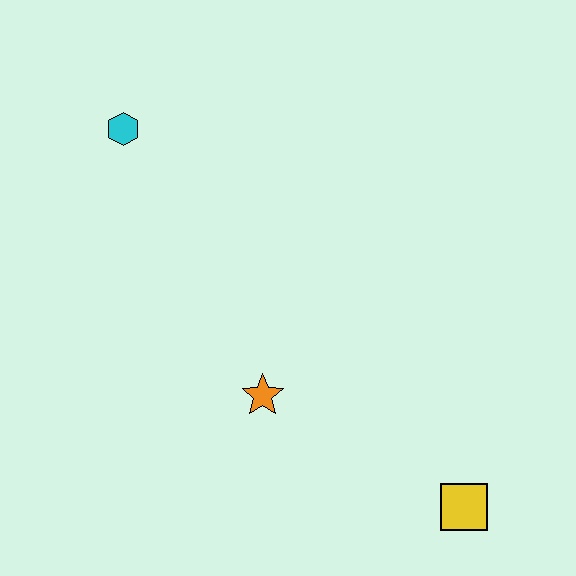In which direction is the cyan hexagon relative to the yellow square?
The cyan hexagon is above the yellow square.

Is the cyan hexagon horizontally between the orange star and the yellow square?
No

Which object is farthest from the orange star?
The cyan hexagon is farthest from the orange star.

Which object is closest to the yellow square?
The orange star is closest to the yellow square.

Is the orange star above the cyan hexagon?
No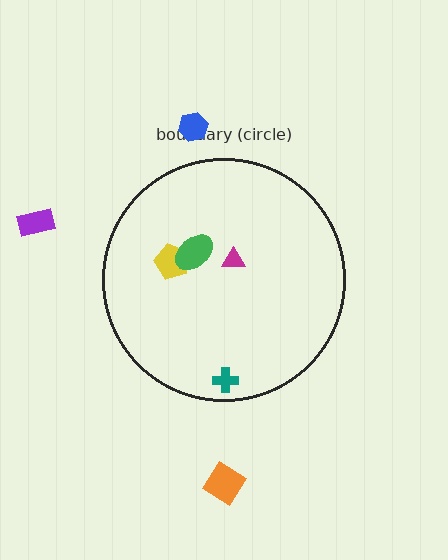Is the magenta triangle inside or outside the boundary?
Inside.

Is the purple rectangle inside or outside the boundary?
Outside.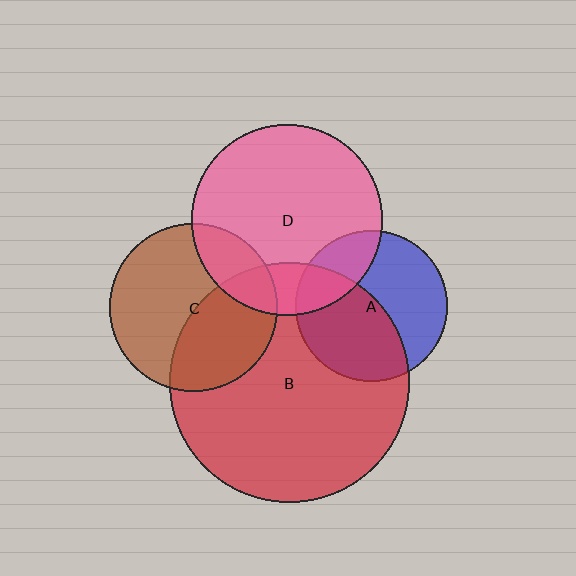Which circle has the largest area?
Circle B (red).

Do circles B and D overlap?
Yes.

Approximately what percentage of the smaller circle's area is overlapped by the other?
Approximately 20%.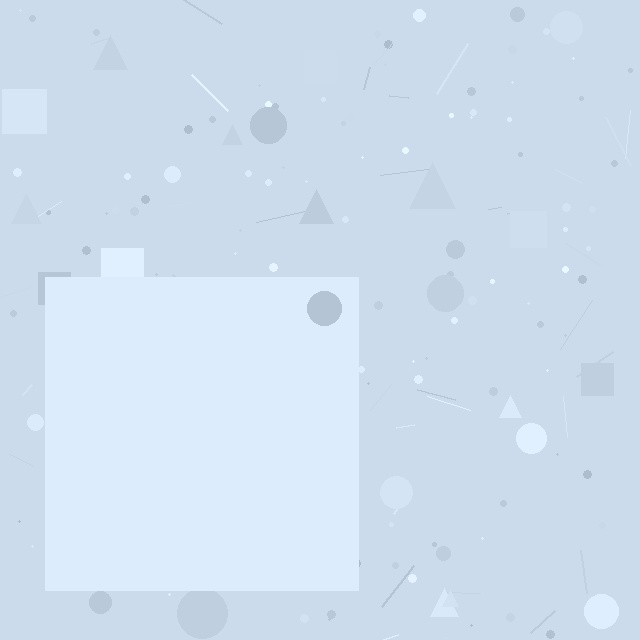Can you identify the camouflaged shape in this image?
The camouflaged shape is a square.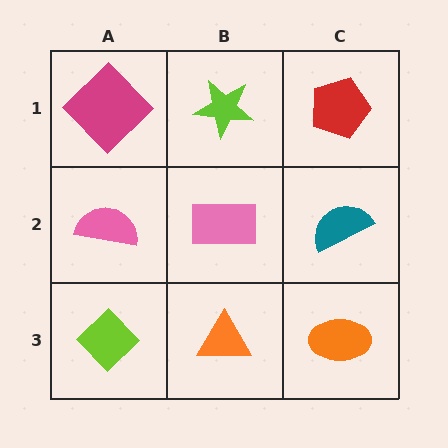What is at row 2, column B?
A pink rectangle.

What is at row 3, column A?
A lime diamond.